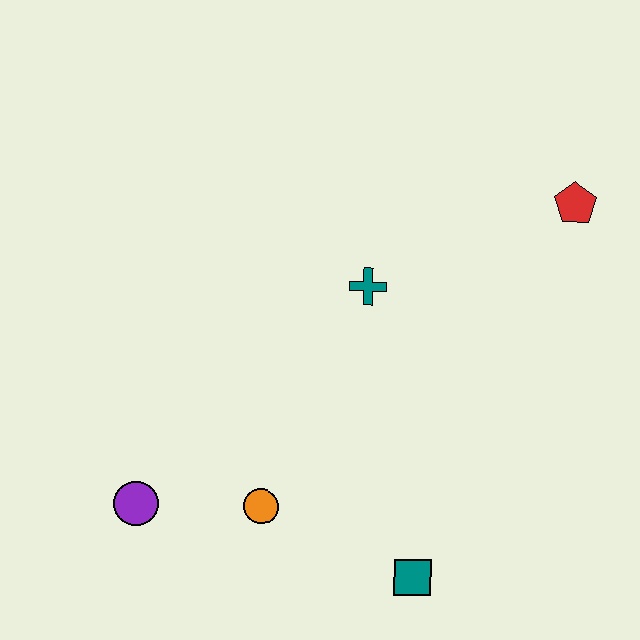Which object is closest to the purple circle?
The orange circle is closest to the purple circle.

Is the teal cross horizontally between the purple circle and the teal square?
Yes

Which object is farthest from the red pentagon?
The purple circle is farthest from the red pentagon.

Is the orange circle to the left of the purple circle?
No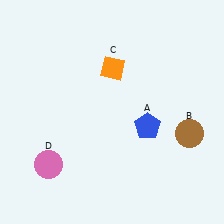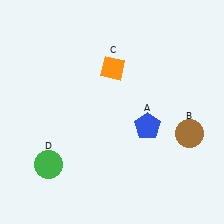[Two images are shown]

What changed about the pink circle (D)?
In Image 1, D is pink. In Image 2, it changed to green.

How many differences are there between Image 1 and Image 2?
There is 1 difference between the two images.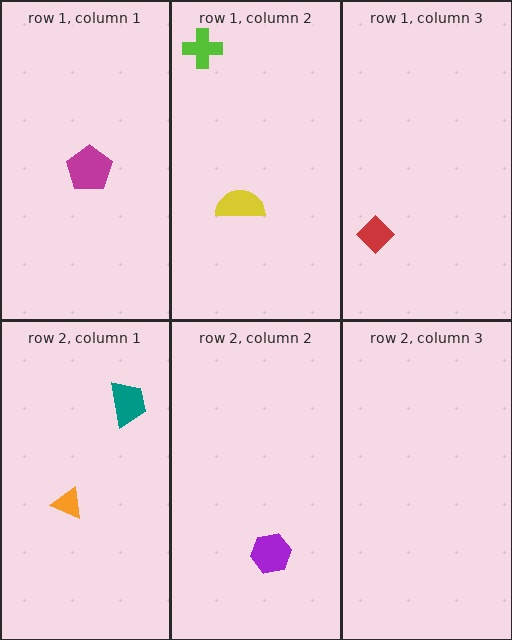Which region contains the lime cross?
The row 1, column 2 region.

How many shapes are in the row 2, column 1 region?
2.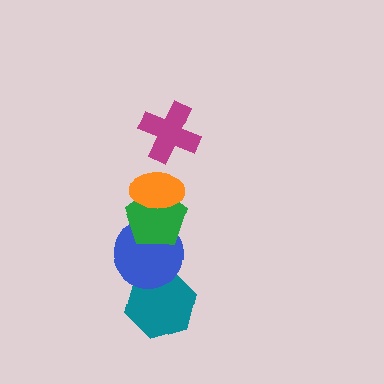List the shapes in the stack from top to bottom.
From top to bottom: the magenta cross, the orange ellipse, the green pentagon, the blue circle, the teal hexagon.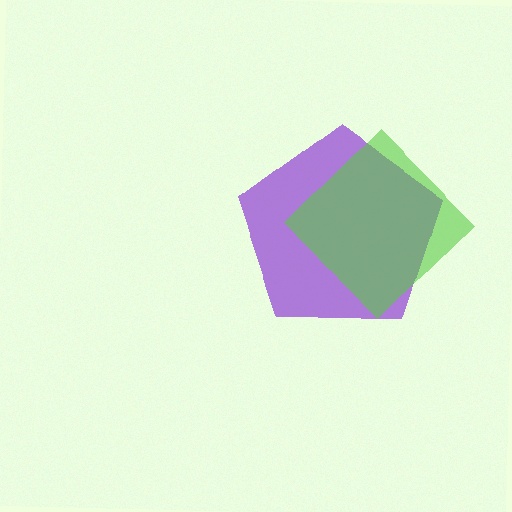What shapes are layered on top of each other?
The layered shapes are: a purple pentagon, a lime diamond.